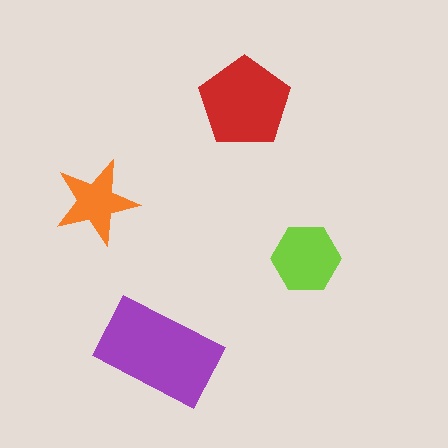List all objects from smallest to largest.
The orange star, the lime hexagon, the red pentagon, the purple rectangle.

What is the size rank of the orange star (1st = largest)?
4th.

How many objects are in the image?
There are 4 objects in the image.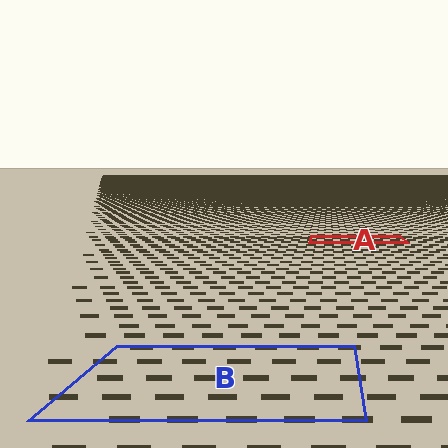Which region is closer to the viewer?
Region B is closer. The texture elements there are larger and more spread out.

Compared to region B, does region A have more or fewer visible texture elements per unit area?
Region A has more texture elements per unit area — they are packed more densely because it is farther away.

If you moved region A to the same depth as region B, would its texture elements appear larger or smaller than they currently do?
They would appear larger. At a closer depth, the same texture elements are projected at a bigger on-screen size.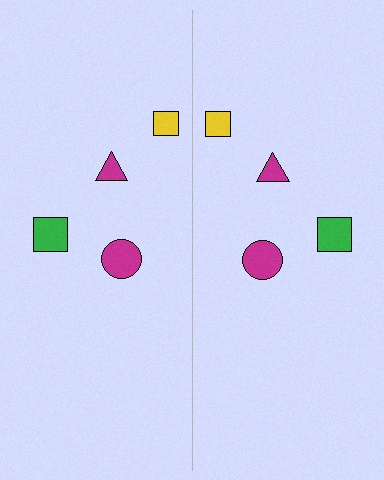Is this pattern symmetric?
Yes, this pattern has bilateral (reflection) symmetry.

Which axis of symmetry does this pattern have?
The pattern has a vertical axis of symmetry running through the center of the image.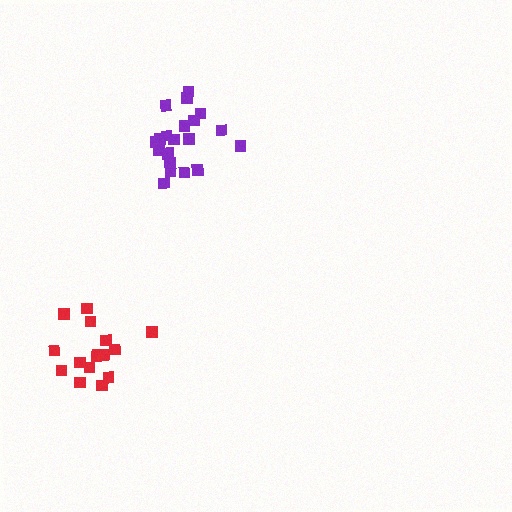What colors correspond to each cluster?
The clusters are colored: red, purple.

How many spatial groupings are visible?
There are 2 spatial groupings.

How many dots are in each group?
Group 1: 16 dots, Group 2: 20 dots (36 total).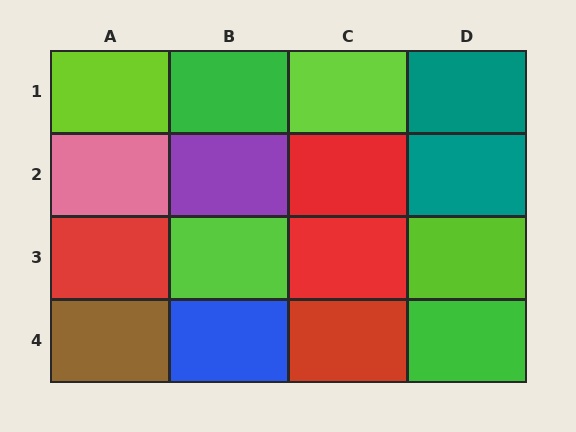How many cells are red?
4 cells are red.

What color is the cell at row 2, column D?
Teal.